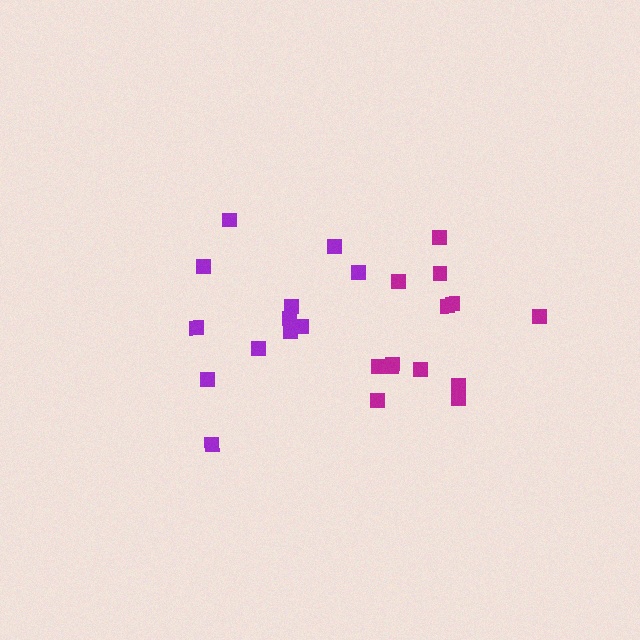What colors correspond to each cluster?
The clusters are colored: purple, magenta.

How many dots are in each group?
Group 1: 12 dots, Group 2: 13 dots (25 total).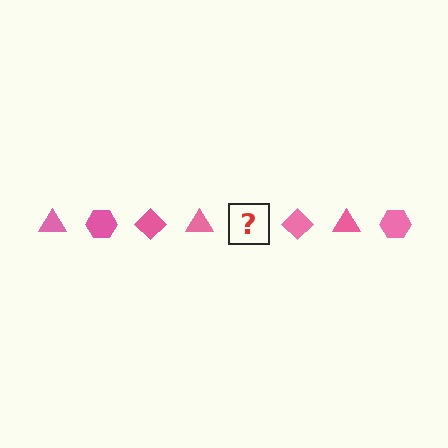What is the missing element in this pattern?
The missing element is a pink hexagon.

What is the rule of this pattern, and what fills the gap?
The rule is that the pattern cycles through triangle, hexagon, diamond shapes in pink. The gap should be filled with a pink hexagon.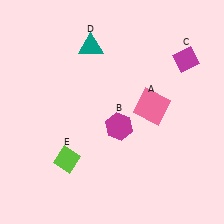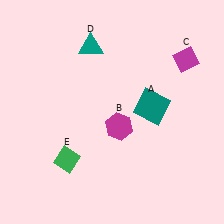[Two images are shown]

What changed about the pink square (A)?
In Image 1, A is pink. In Image 2, it changed to teal.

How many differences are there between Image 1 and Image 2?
There are 2 differences between the two images.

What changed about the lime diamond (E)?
In Image 1, E is lime. In Image 2, it changed to green.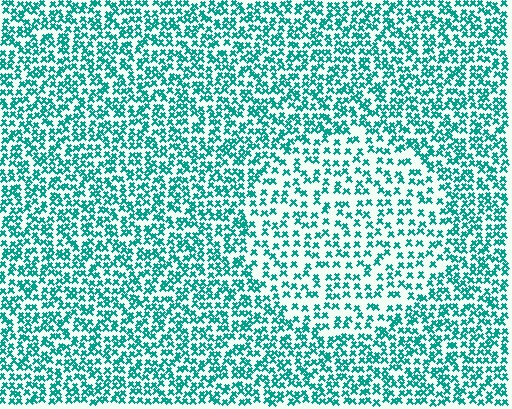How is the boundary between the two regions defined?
The boundary is defined by a change in element density (approximately 1.7x ratio). All elements are the same color, size, and shape.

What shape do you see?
I see a circle.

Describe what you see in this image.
The image contains small teal elements arranged at two different densities. A circle-shaped region is visible where the elements are less densely packed than the surrounding area.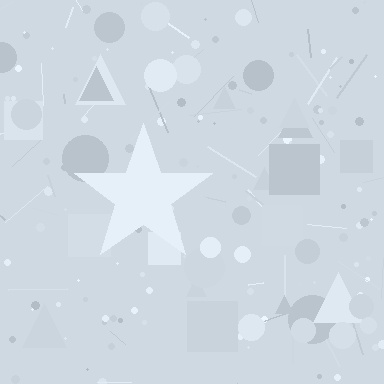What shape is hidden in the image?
A star is hidden in the image.